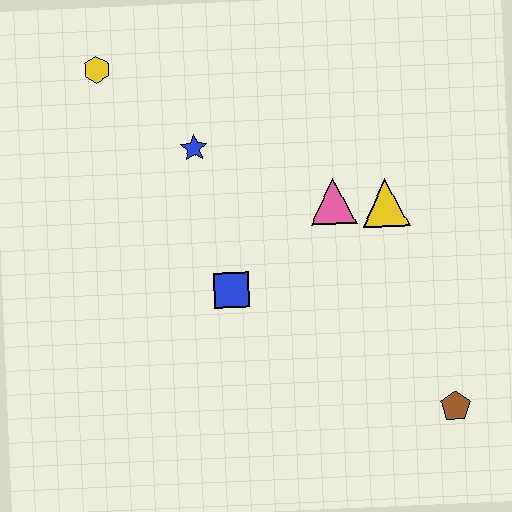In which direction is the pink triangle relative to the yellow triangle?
The pink triangle is to the left of the yellow triangle.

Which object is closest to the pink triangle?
The yellow triangle is closest to the pink triangle.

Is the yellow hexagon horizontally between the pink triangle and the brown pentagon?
No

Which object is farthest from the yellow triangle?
The yellow hexagon is farthest from the yellow triangle.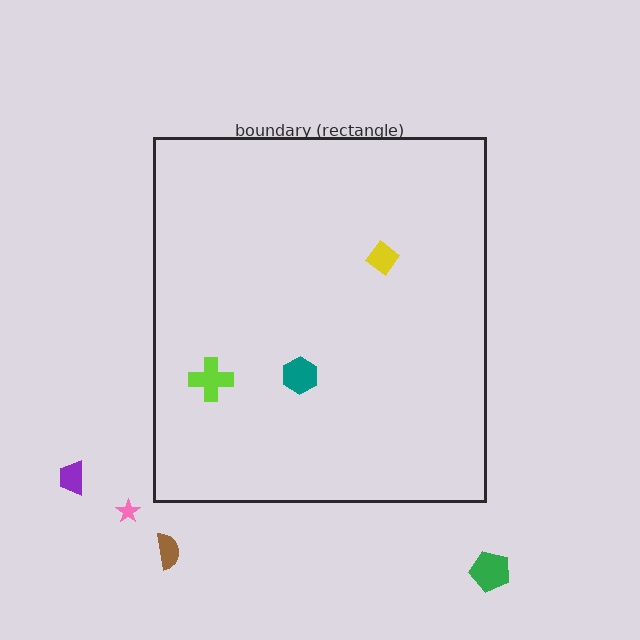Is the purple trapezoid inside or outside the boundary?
Outside.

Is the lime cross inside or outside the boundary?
Inside.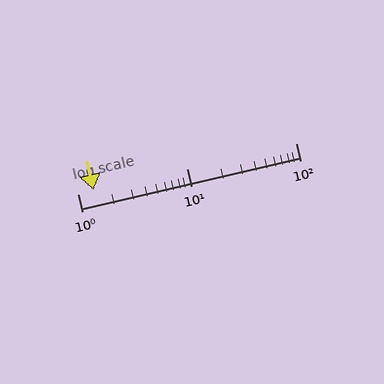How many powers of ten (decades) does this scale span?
The scale spans 2 decades, from 1 to 100.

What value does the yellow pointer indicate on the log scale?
The pointer indicates approximately 1.4.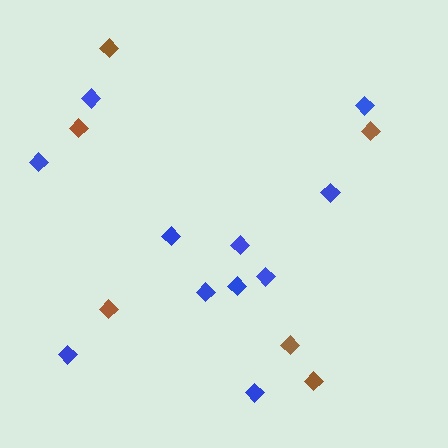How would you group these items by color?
There are 2 groups: one group of blue diamonds (11) and one group of brown diamonds (6).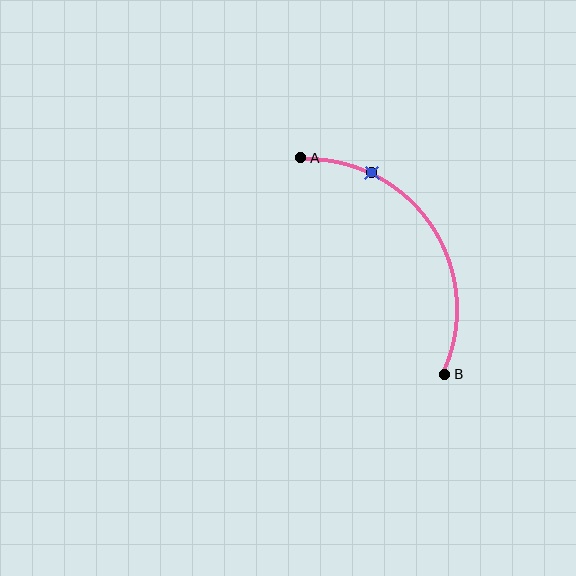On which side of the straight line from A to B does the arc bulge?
The arc bulges to the right of the straight line connecting A and B.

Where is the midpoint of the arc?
The arc midpoint is the point on the curve farthest from the straight line joining A and B. It sits to the right of that line.